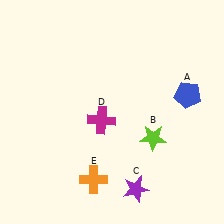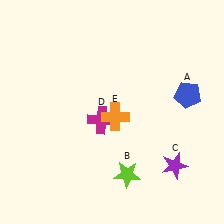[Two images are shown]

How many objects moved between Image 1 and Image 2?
3 objects moved between the two images.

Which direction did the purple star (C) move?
The purple star (C) moved right.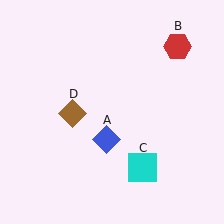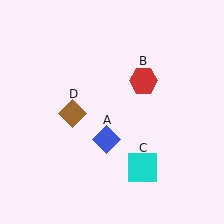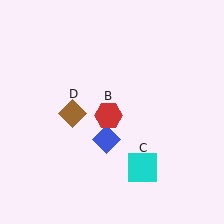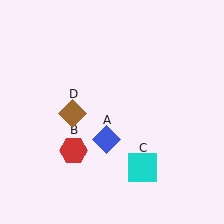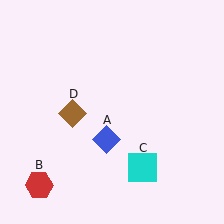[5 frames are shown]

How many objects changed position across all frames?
1 object changed position: red hexagon (object B).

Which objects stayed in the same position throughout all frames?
Blue diamond (object A) and cyan square (object C) and brown diamond (object D) remained stationary.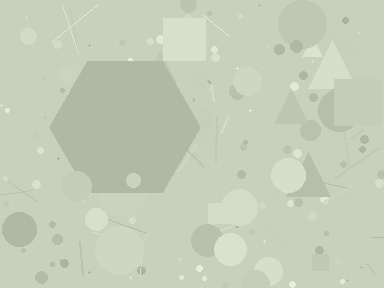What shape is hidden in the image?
A hexagon is hidden in the image.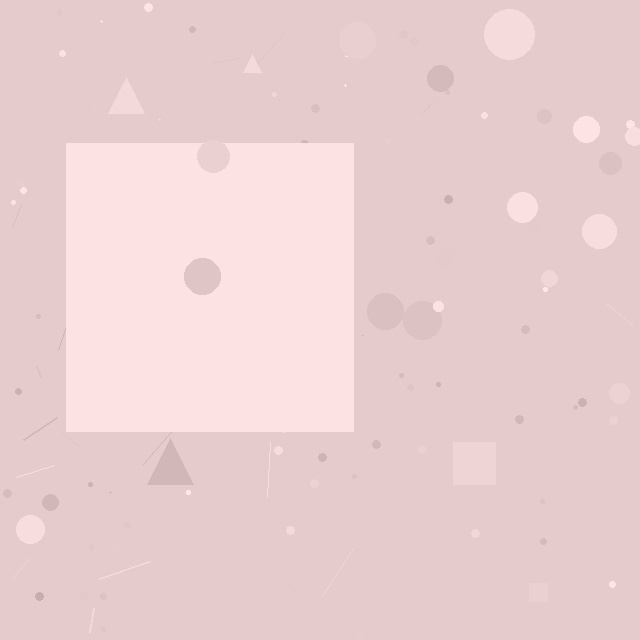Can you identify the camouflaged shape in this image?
The camouflaged shape is a square.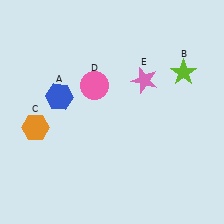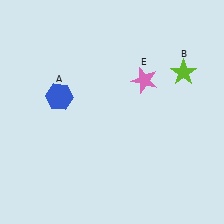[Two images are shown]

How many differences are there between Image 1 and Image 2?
There are 2 differences between the two images.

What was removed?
The orange hexagon (C), the pink circle (D) were removed in Image 2.